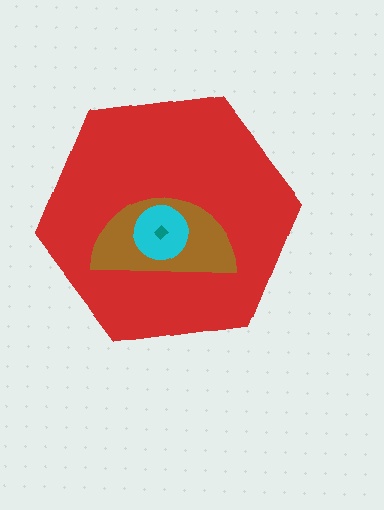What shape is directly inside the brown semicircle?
The cyan circle.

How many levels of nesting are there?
4.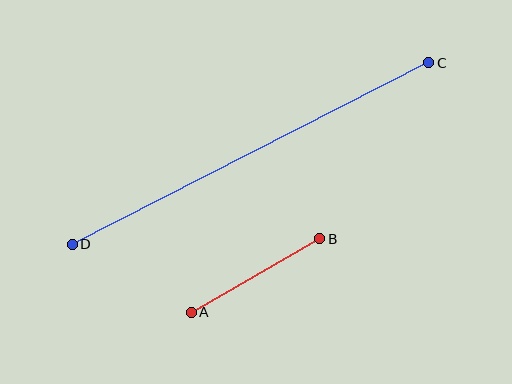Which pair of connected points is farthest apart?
Points C and D are farthest apart.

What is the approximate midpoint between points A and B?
The midpoint is at approximately (256, 276) pixels.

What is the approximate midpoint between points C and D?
The midpoint is at approximately (250, 154) pixels.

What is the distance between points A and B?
The distance is approximately 148 pixels.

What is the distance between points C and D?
The distance is approximately 400 pixels.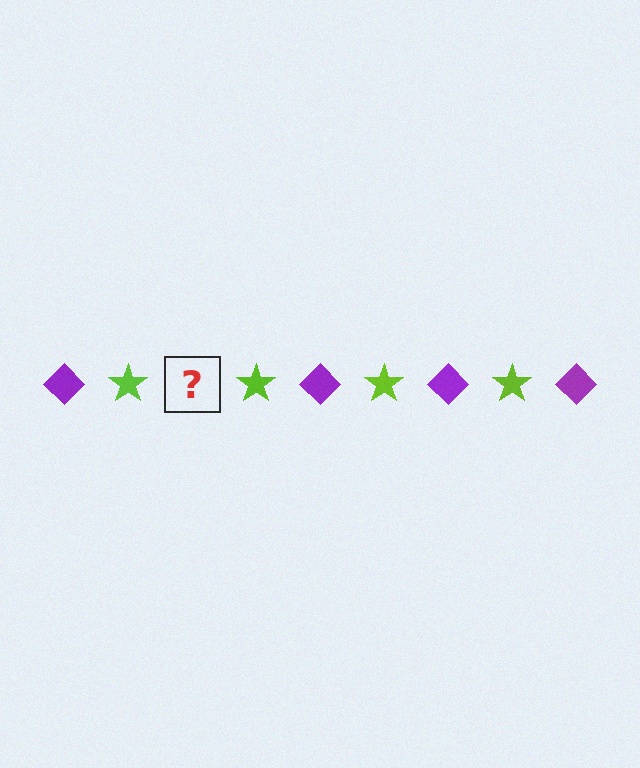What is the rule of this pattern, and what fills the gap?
The rule is that the pattern alternates between purple diamond and lime star. The gap should be filled with a purple diamond.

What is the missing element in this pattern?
The missing element is a purple diamond.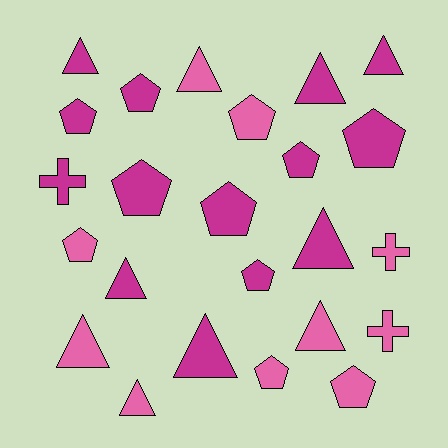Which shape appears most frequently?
Pentagon, with 11 objects.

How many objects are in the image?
There are 24 objects.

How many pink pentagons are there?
There are 4 pink pentagons.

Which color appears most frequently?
Magenta, with 14 objects.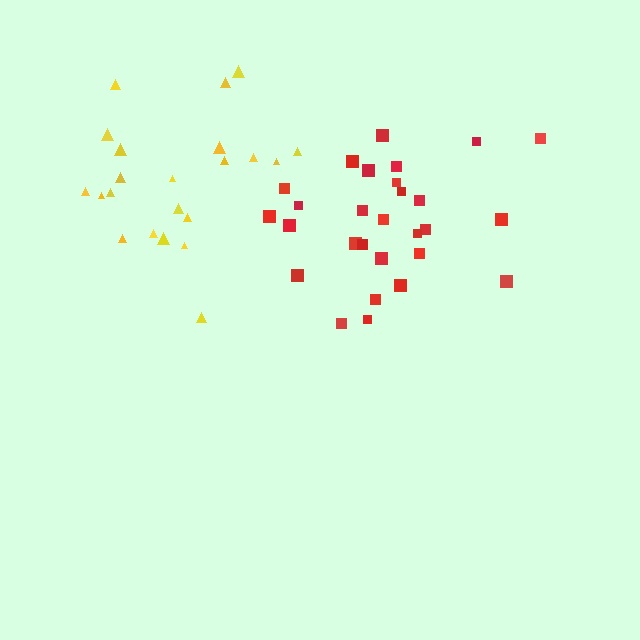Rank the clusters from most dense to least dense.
red, yellow.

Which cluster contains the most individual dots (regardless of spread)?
Red (28).